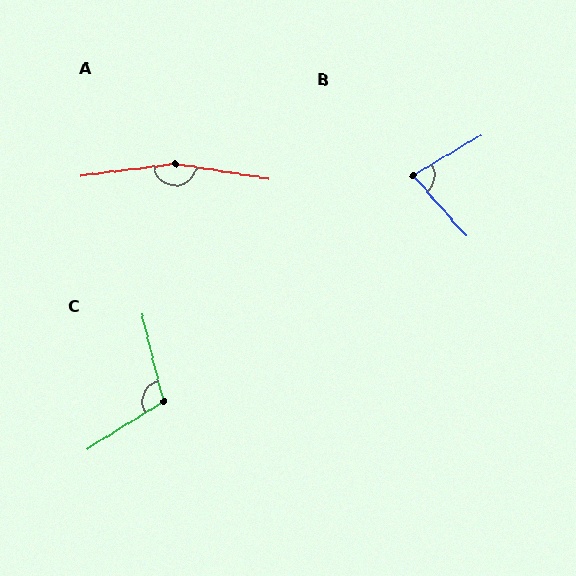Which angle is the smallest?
B, at approximately 80 degrees.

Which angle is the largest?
A, at approximately 164 degrees.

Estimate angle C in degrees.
Approximately 109 degrees.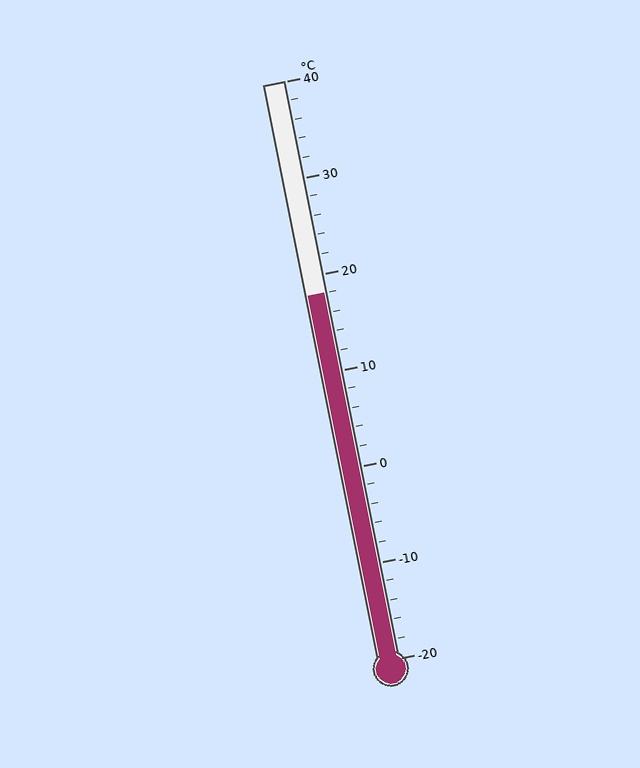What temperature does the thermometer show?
The thermometer shows approximately 18°C.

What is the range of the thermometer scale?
The thermometer scale ranges from -20°C to 40°C.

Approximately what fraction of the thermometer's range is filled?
The thermometer is filled to approximately 65% of its range.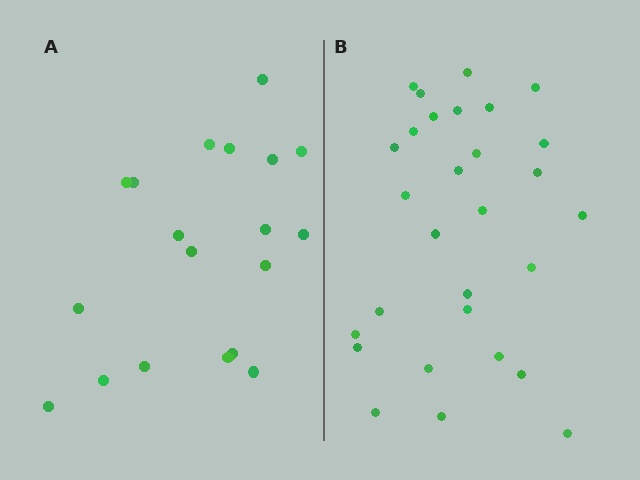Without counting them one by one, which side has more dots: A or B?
Region B (the right region) has more dots.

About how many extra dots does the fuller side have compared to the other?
Region B has roughly 10 or so more dots than region A.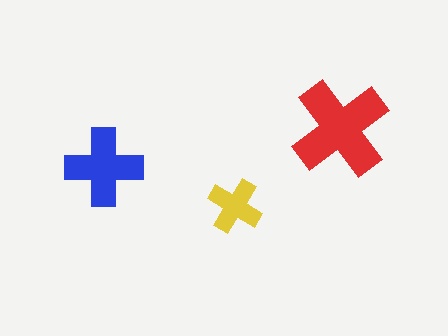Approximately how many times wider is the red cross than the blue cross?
About 1.5 times wider.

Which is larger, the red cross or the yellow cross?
The red one.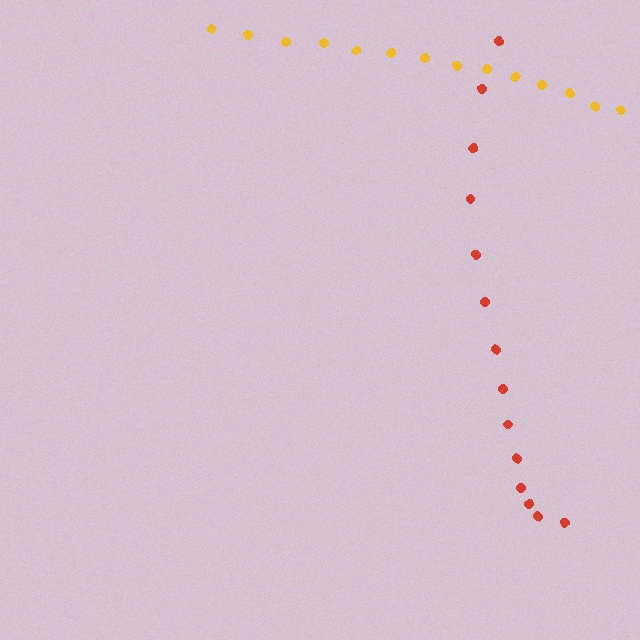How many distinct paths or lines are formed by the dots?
There are 2 distinct paths.